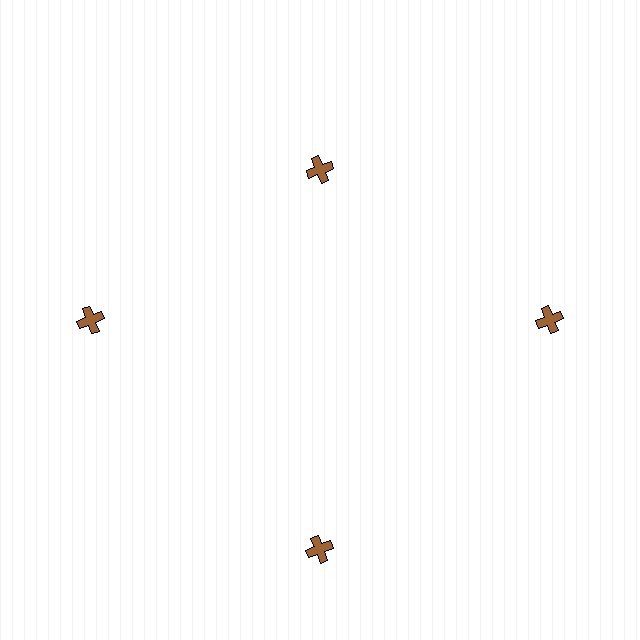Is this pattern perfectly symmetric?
No. The 4 brown crosses are arranged in a ring, but one element near the 12 o'clock position is pulled inward toward the center, breaking the 4-fold rotational symmetry.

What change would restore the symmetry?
The symmetry would be restored by moving it outward, back onto the ring so that all 4 crosses sit at equal angles and equal distance from the center.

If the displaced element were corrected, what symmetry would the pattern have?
It would have 4-fold rotational symmetry — the pattern would map onto itself every 90 degrees.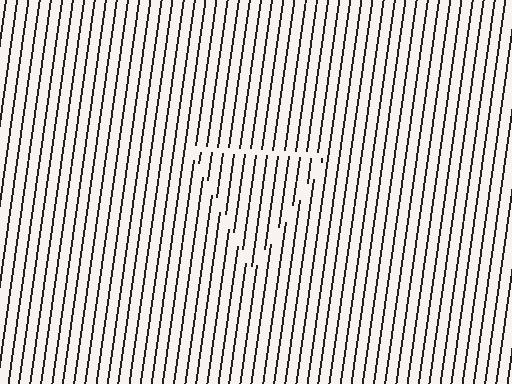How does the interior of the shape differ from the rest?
The interior of the shape contains the same grating, shifted by half a period — the contour is defined by the phase discontinuity where line-ends from the inner and outer gratings abut.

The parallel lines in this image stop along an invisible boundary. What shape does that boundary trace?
An illusory triangle. The interior of the shape contains the same grating, shifted by half a period — the contour is defined by the phase discontinuity where line-ends from the inner and outer gratings abut.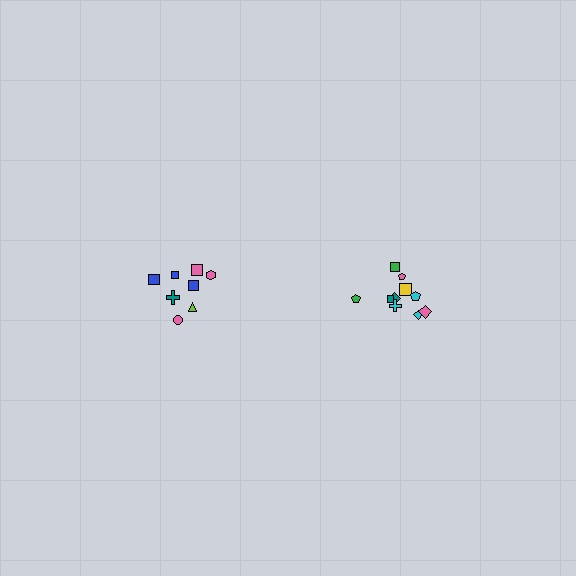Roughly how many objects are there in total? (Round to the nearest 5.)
Roughly 20 objects in total.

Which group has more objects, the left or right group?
The right group.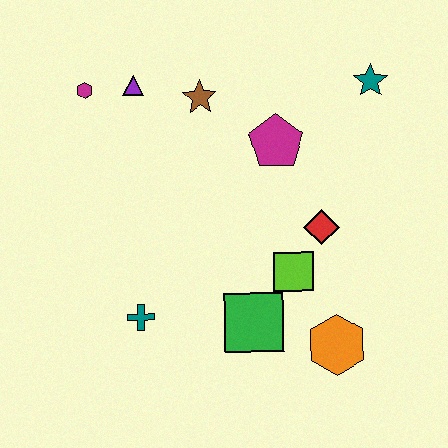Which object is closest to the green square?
The lime square is closest to the green square.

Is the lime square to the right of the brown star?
Yes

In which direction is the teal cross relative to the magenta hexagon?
The teal cross is below the magenta hexagon.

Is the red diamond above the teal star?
No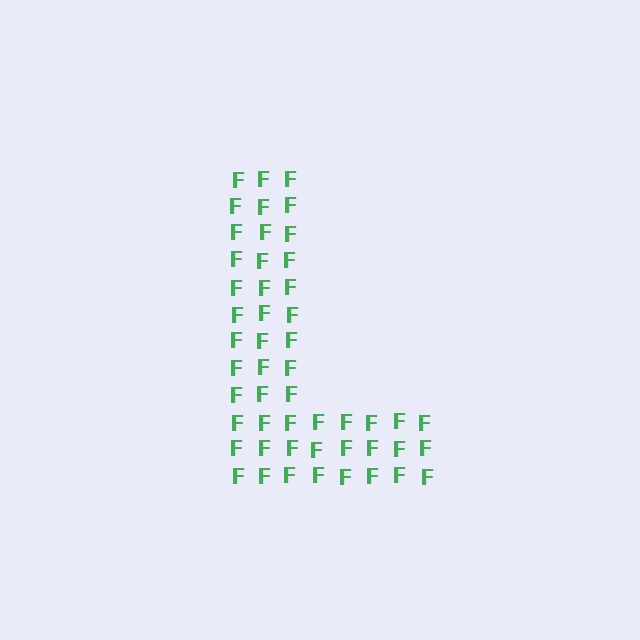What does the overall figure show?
The overall figure shows the letter L.